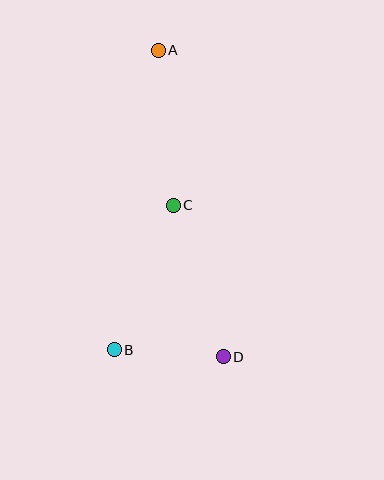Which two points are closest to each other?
Points B and D are closest to each other.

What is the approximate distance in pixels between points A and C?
The distance between A and C is approximately 156 pixels.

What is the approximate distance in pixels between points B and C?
The distance between B and C is approximately 156 pixels.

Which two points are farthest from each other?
Points A and D are farthest from each other.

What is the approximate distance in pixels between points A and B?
The distance between A and B is approximately 302 pixels.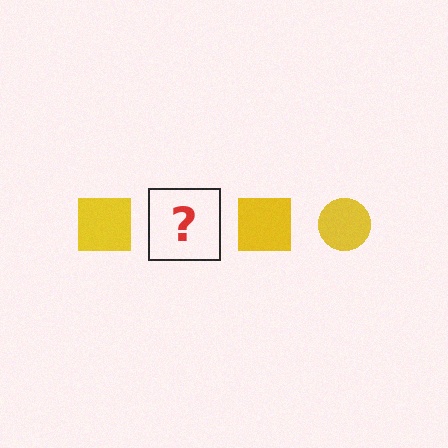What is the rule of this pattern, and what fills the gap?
The rule is that the pattern cycles through square, circle shapes in yellow. The gap should be filled with a yellow circle.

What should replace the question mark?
The question mark should be replaced with a yellow circle.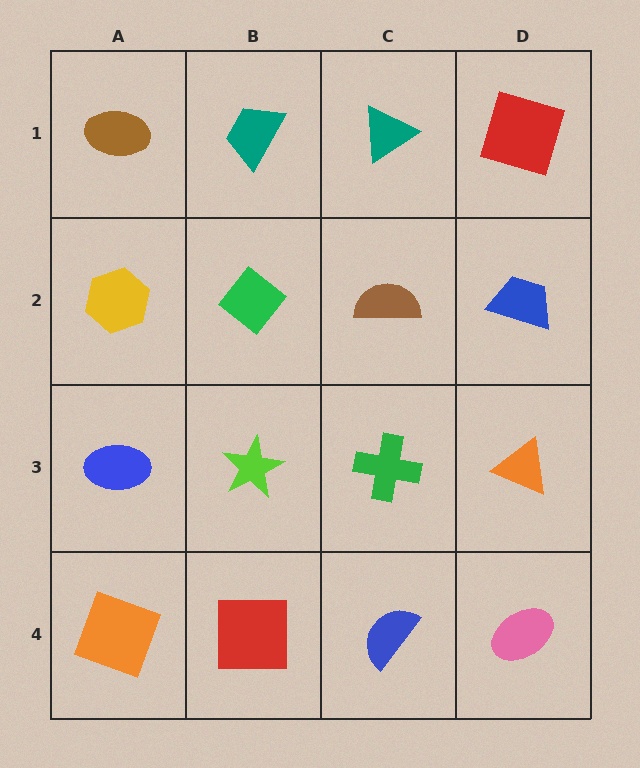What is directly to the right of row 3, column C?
An orange triangle.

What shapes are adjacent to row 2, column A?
A brown ellipse (row 1, column A), a blue ellipse (row 3, column A), a green diamond (row 2, column B).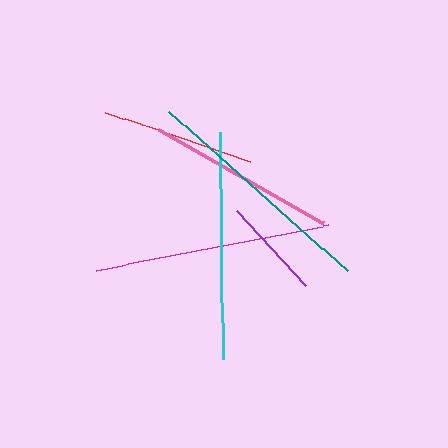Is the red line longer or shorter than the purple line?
The red line is longer than the purple line.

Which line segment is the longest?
The teal line is the longest at approximately 239 pixels.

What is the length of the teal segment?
The teal segment is approximately 239 pixels long.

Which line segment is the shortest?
The purple line is the shortest at approximately 101 pixels.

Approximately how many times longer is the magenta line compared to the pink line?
The magenta line is approximately 1.2 times the length of the pink line.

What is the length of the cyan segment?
The cyan segment is approximately 226 pixels long.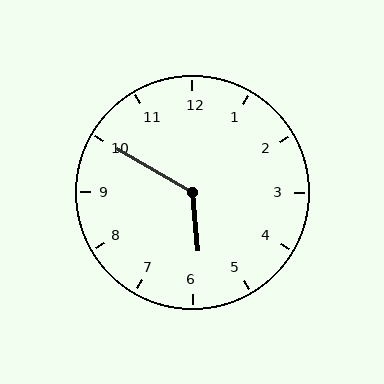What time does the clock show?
5:50.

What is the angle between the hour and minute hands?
Approximately 125 degrees.